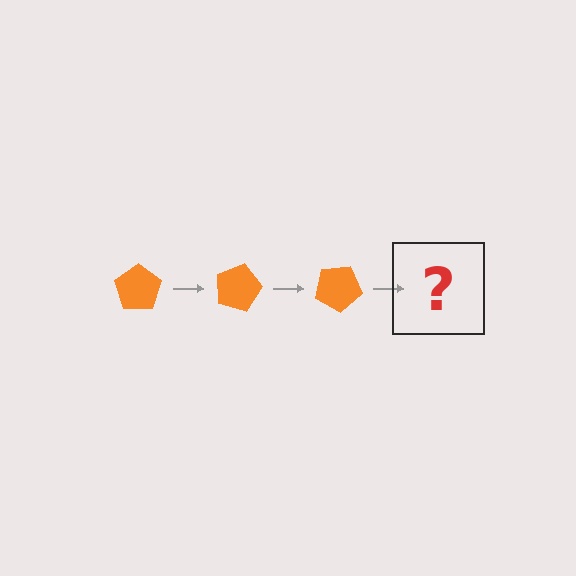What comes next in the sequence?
The next element should be an orange pentagon rotated 45 degrees.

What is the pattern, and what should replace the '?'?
The pattern is that the pentagon rotates 15 degrees each step. The '?' should be an orange pentagon rotated 45 degrees.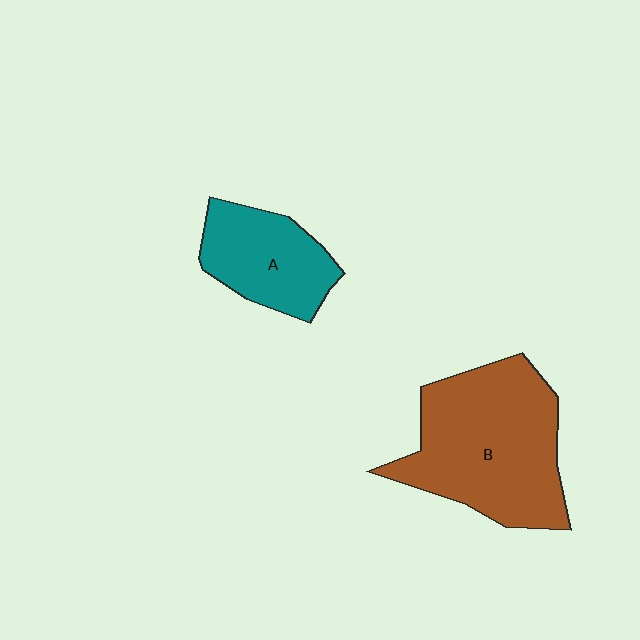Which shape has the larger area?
Shape B (brown).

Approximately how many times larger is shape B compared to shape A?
Approximately 1.9 times.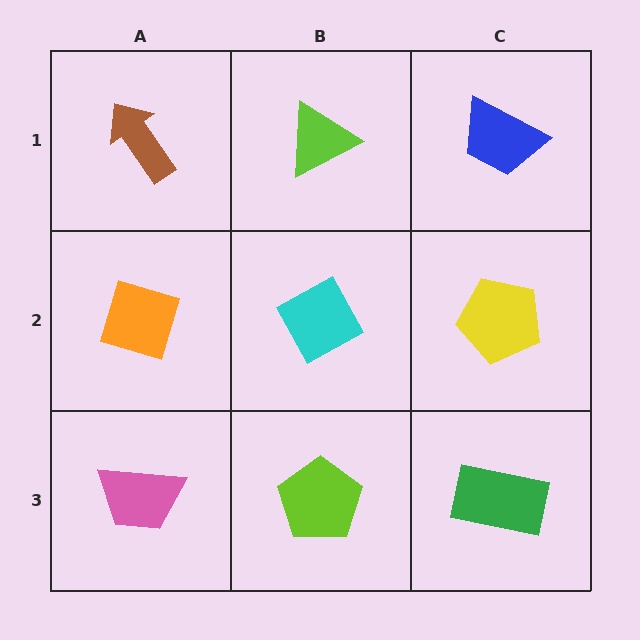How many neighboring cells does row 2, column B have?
4.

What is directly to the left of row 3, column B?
A pink trapezoid.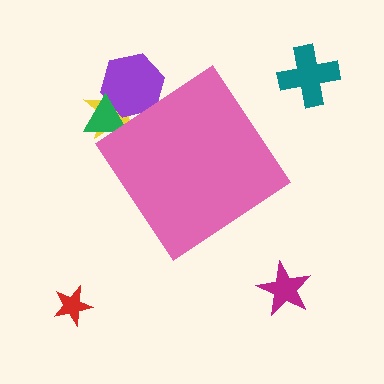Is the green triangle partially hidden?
Yes, the green triangle is partially hidden behind the pink diamond.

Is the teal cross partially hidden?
No, the teal cross is fully visible.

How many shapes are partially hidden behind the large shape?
3 shapes are partially hidden.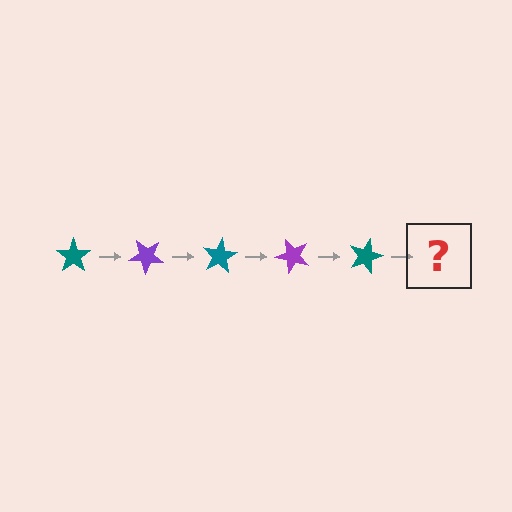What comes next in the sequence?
The next element should be a purple star, rotated 200 degrees from the start.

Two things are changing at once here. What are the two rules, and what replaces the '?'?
The two rules are that it rotates 40 degrees each step and the color cycles through teal and purple. The '?' should be a purple star, rotated 200 degrees from the start.